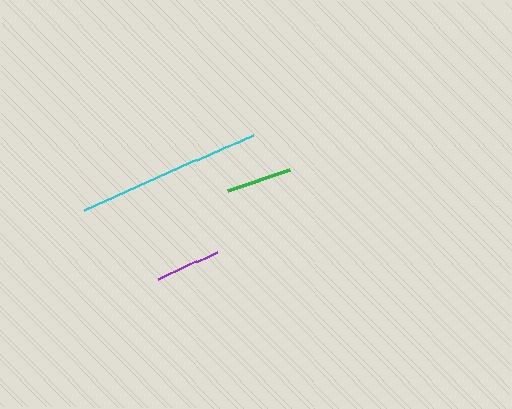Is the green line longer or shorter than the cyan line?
The cyan line is longer than the green line.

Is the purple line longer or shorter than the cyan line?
The cyan line is longer than the purple line.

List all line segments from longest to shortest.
From longest to shortest: cyan, green, purple.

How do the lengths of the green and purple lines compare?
The green and purple lines are approximately the same length.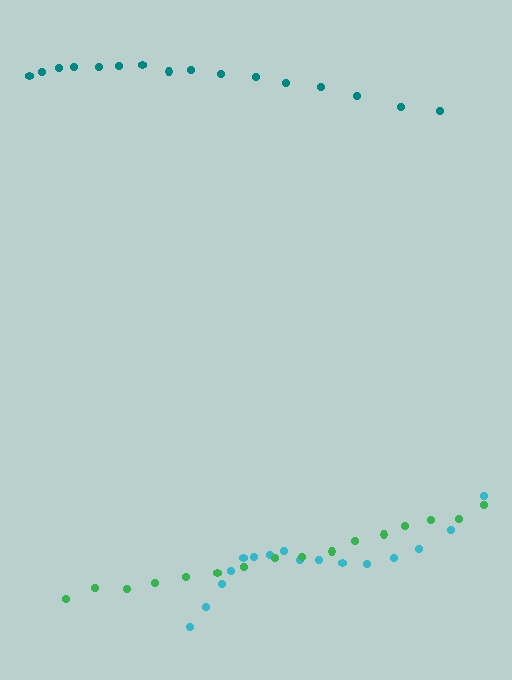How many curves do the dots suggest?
There are 3 distinct paths.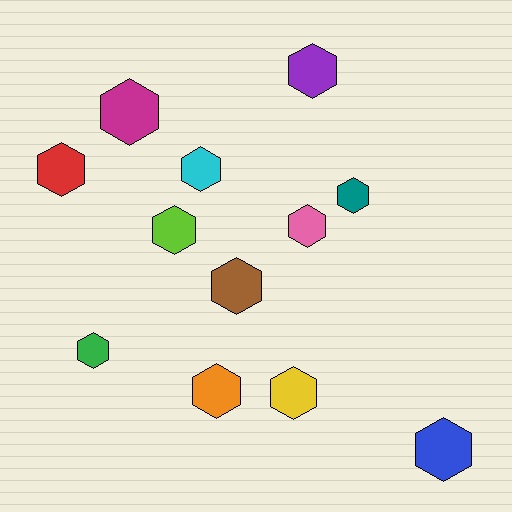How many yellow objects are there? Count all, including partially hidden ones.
There is 1 yellow object.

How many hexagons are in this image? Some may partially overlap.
There are 12 hexagons.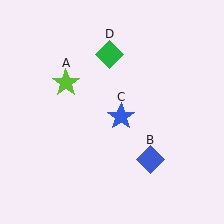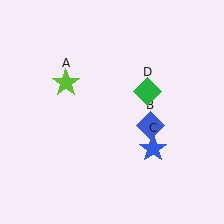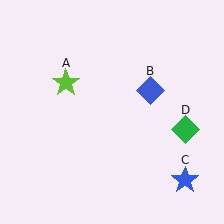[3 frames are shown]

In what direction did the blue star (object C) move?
The blue star (object C) moved down and to the right.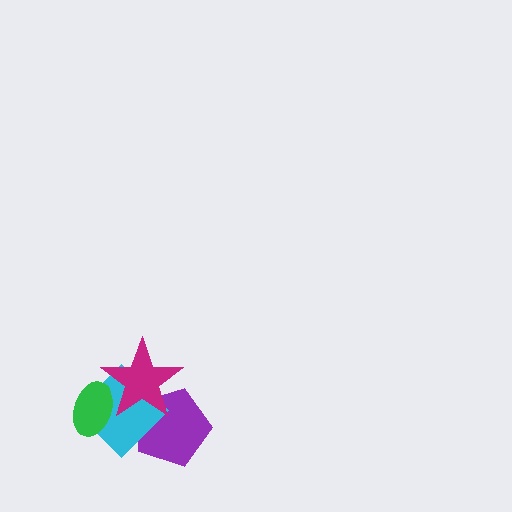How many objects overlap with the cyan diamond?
3 objects overlap with the cyan diamond.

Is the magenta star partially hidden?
Yes, it is partially covered by another shape.